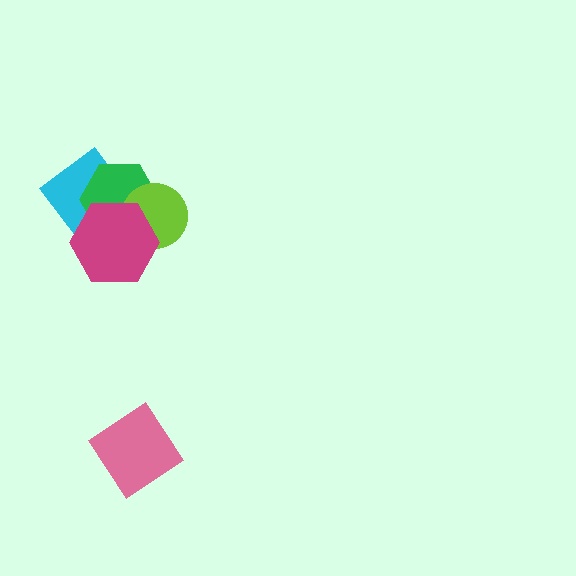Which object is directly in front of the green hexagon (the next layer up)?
The lime circle is directly in front of the green hexagon.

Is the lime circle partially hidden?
Yes, it is partially covered by another shape.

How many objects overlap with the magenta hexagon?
3 objects overlap with the magenta hexagon.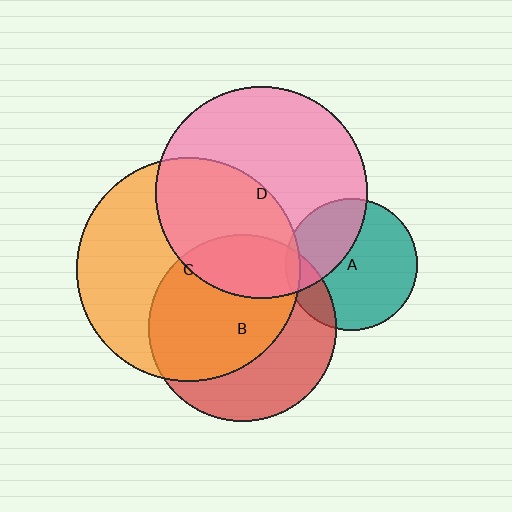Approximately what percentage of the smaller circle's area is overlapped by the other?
Approximately 45%.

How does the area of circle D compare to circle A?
Approximately 2.6 times.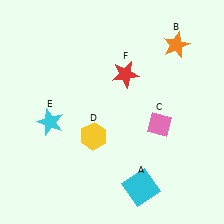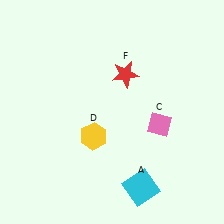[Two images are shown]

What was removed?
The orange star (B), the cyan star (E) were removed in Image 2.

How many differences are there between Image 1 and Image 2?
There are 2 differences between the two images.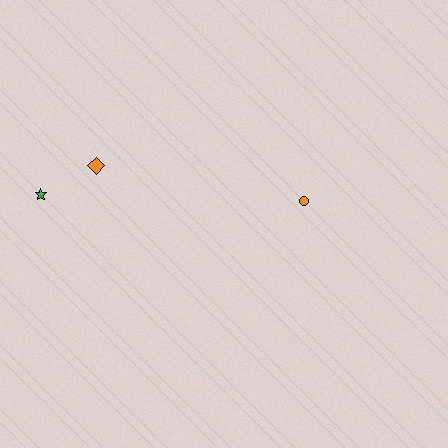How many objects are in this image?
There are 3 objects.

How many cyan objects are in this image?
There are no cyan objects.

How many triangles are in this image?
There are no triangles.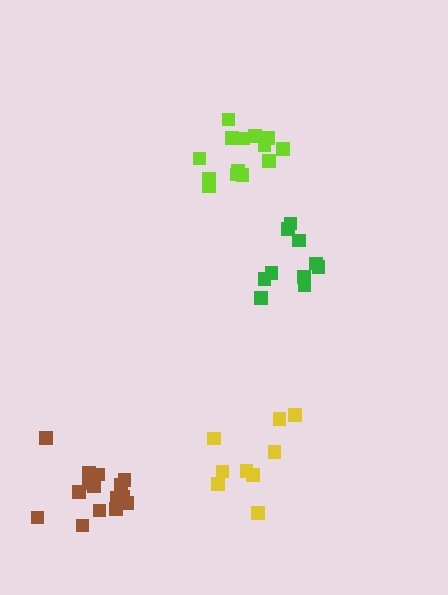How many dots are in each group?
Group 1: 15 dots, Group 2: 9 dots, Group 3: 14 dots, Group 4: 10 dots (48 total).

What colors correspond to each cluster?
The clusters are colored: brown, yellow, lime, green.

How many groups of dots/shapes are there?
There are 4 groups.